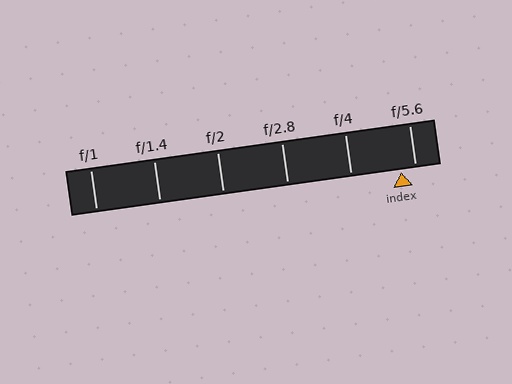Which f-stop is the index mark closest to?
The index mark is closest to f/5.6.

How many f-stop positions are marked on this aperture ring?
There are 6 f-stop positions marked.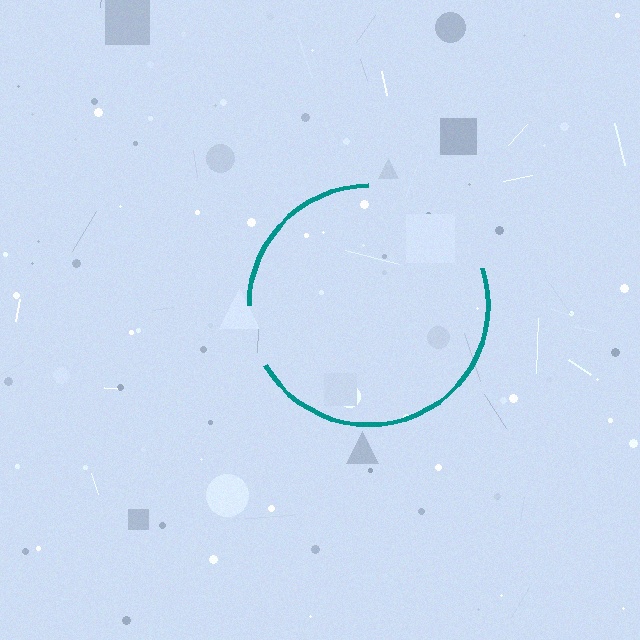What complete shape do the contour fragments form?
The contour fragments form a circle.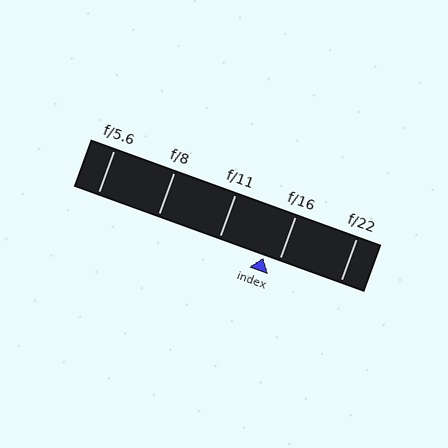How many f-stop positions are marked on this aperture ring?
There are 5 f-stop positions marked.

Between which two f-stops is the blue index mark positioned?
The index mark is between f/11 and f/16.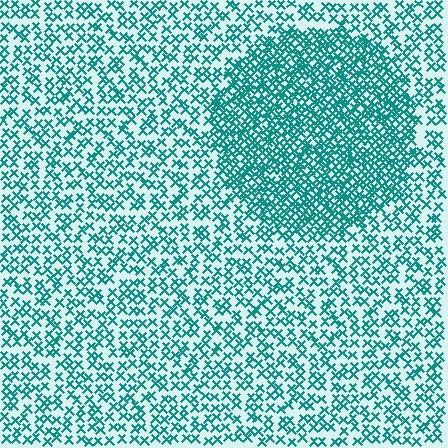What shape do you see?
I see a circle.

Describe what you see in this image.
The image contains small teal elements arranged at two different densities. A circle-shaped region is visible where the elements are more densely packed than the surrounding area.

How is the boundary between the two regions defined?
The boundary is defined by a change in element density (approximately 2.1x ratio). All elements are the same color, size, and shape.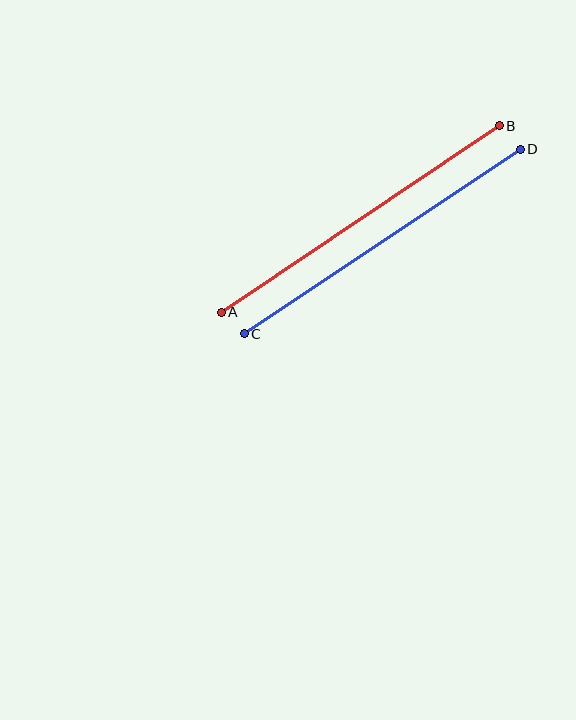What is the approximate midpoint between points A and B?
The midpoint is at approximately (360, 219) pixels.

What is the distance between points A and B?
The distance is approximately 334 pixels.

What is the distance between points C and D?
The distance is approximately 332 pixels.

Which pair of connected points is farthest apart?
Points A and B are farthest apart.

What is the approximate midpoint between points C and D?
The midpoint is at approximately (382, 242) pixels.